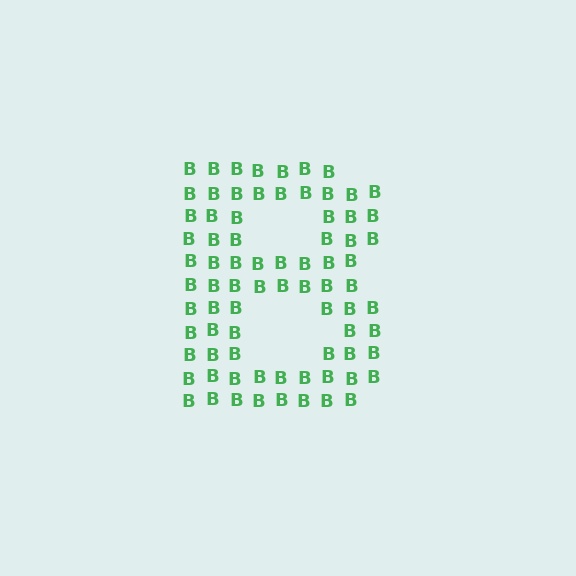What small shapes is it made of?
It is made of small letter B's.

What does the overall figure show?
The overall figure shows the letter B.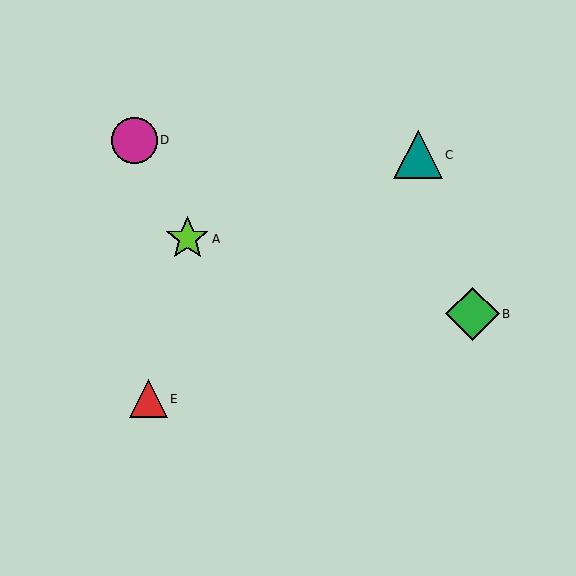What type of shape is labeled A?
Shape A is a lime star.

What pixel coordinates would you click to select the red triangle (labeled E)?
Click at (148, 399) to select the red triangle E.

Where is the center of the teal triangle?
The center of the teal triangle is at (418, 155).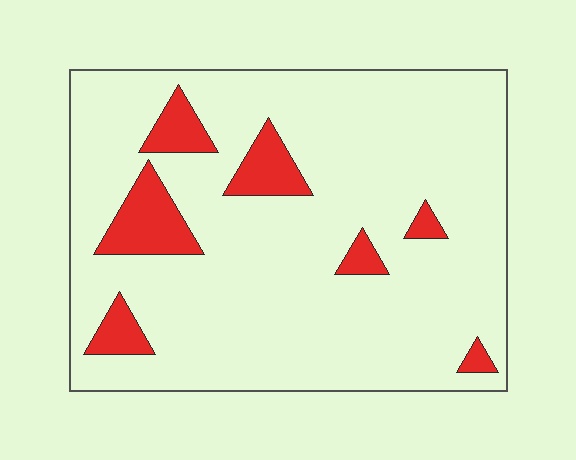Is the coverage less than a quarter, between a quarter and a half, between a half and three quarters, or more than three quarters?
Less than a quarter.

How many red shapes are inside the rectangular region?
7.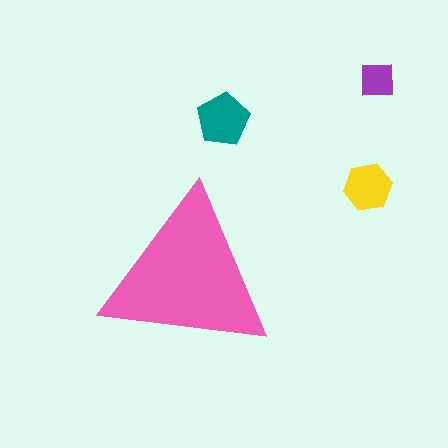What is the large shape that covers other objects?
A pink triangle.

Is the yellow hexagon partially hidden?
No, the yellow hexagon is fully visible.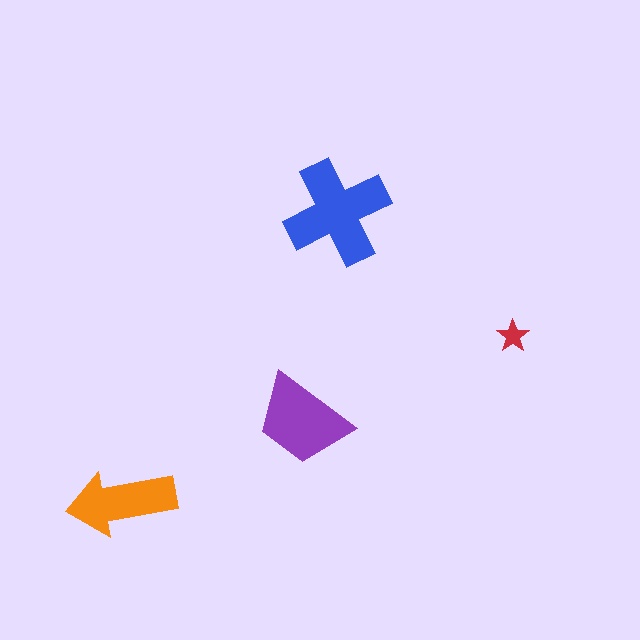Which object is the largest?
The blue cross.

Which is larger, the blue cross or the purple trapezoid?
The blue cross.